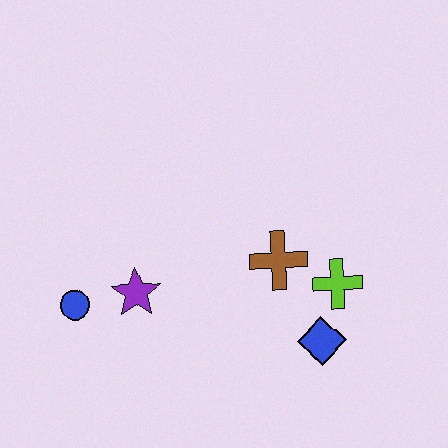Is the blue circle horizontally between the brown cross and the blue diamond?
No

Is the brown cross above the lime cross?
Yes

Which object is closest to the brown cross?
The lime cross is closest to the brown cross.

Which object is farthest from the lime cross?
The blue circle is farthest from the lime cross.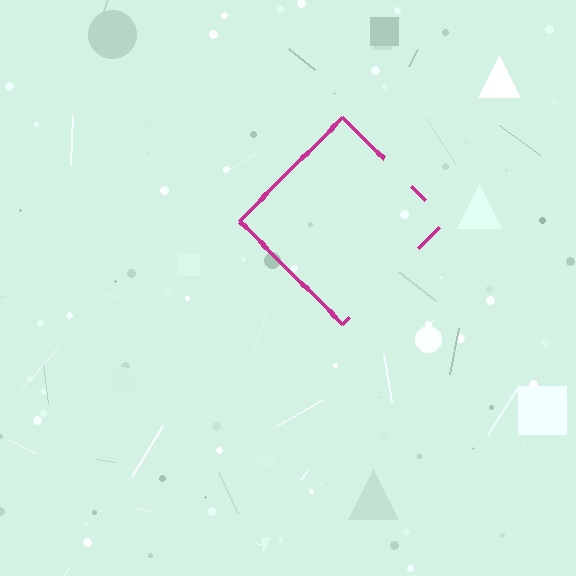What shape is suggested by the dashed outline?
The dashed outline suggests a diamond.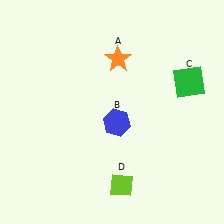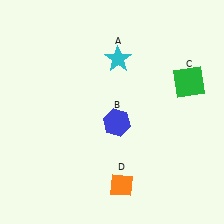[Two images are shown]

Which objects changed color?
A changed from orange to cyan. D changed from lime to orange.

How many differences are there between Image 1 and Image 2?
There are 2 differences between the two images.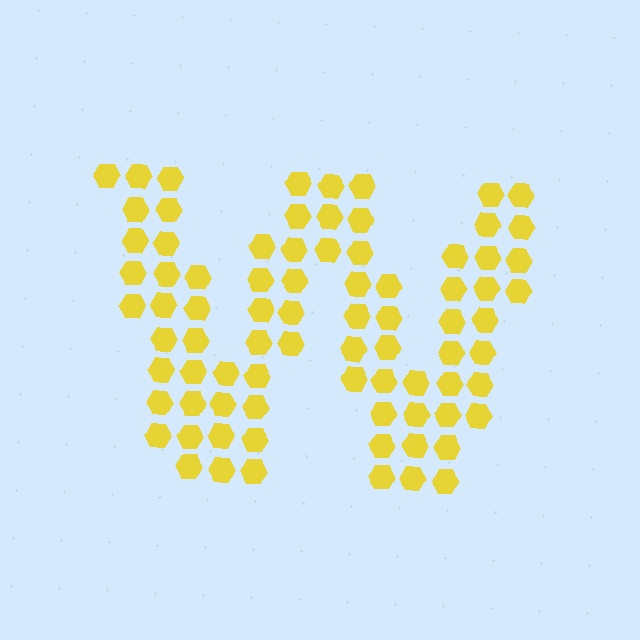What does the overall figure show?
The overall figure shows the letter W.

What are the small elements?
The small elements are hexagons.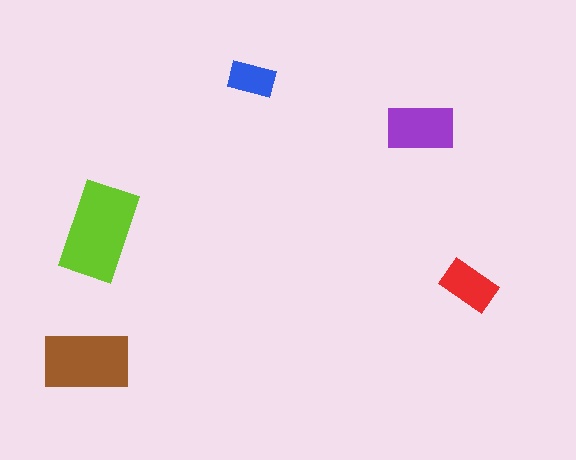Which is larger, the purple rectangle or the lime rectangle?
The lime one.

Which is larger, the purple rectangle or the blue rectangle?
The purple one.